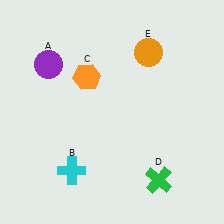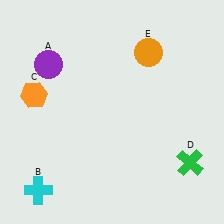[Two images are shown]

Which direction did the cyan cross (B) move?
The cyan cross (B) moved left.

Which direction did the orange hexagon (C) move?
The orange hexagon (C) moved left.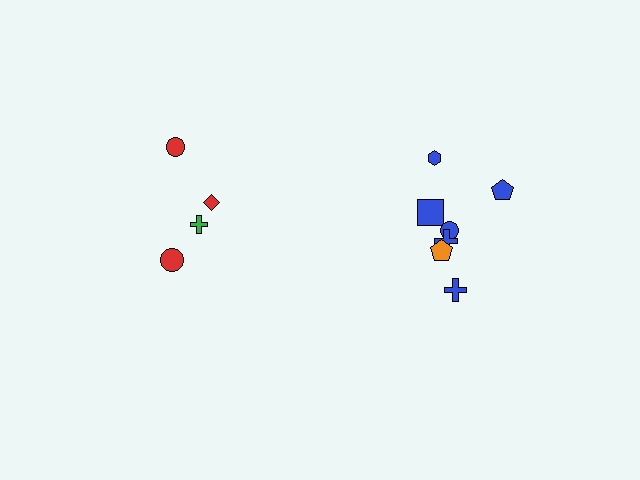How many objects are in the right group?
There are 7 objects.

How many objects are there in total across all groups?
There are 11 objects.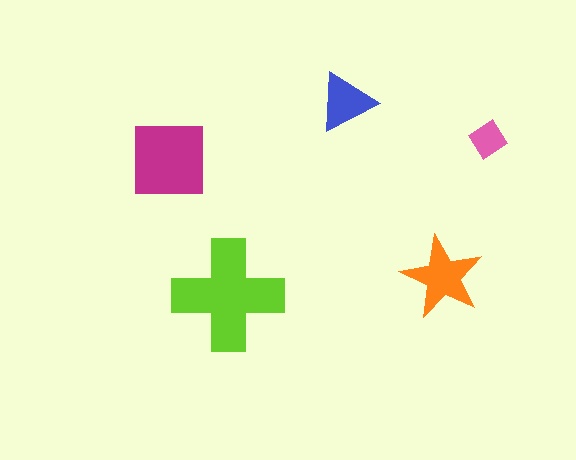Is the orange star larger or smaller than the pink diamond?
Larger.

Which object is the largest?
The lime cross.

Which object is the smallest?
The pink diamond.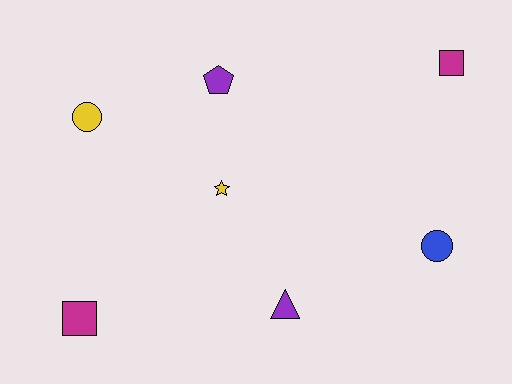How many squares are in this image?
There are 2 squares.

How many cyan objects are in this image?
There are no cyan objects.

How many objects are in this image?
There are 7 objects.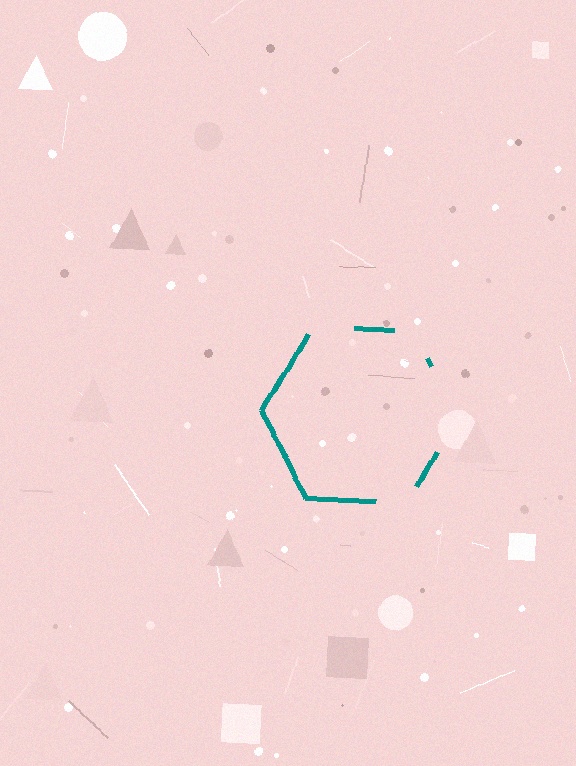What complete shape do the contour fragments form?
The contour fragments form a hexagon.